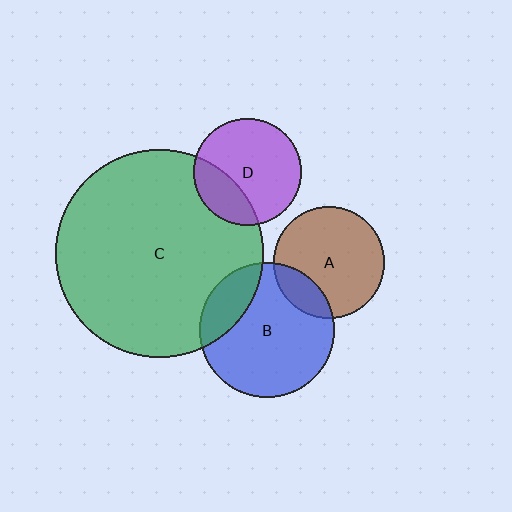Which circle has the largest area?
Circle C (green).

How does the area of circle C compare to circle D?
Approximately 3.8 times.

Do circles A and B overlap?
Yes.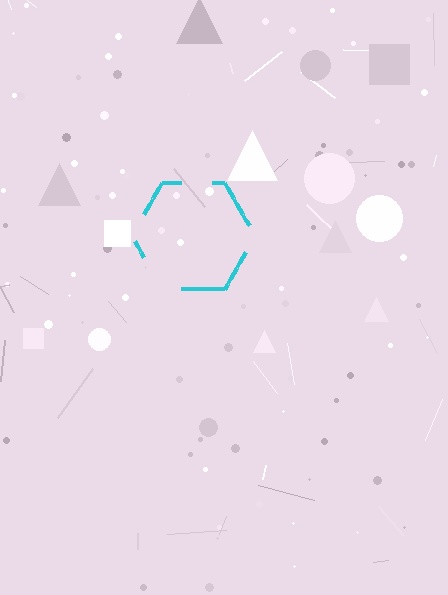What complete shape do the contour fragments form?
The contour fragments form a hexagon.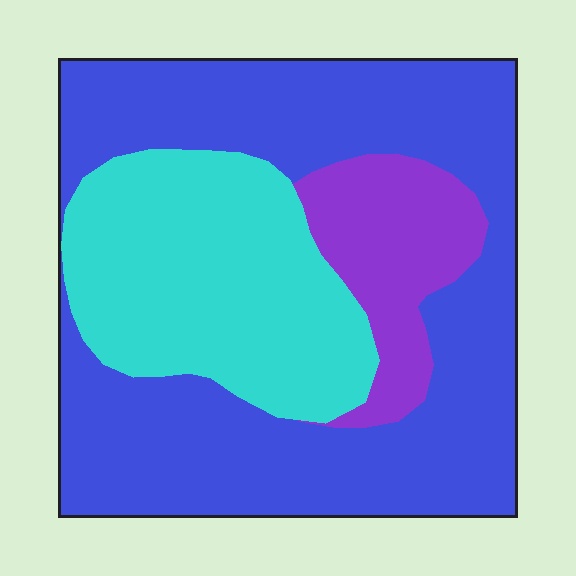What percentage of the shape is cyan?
Cyan takes up about one third (1/3) of the shape.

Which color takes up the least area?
Purple, at roughly 15%.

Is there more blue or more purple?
Blue.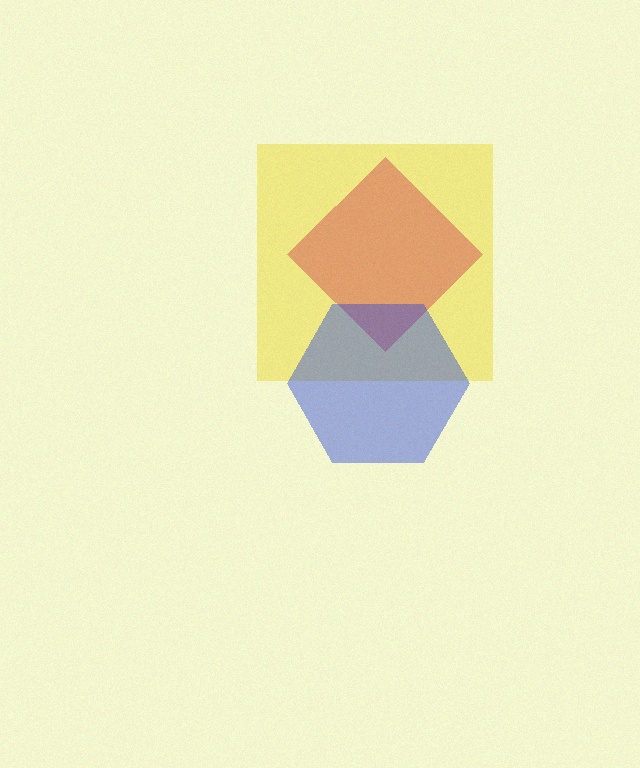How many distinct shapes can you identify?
There are 3 distinct shapes: a magenta diamond, a yellow square, a blue hexagon.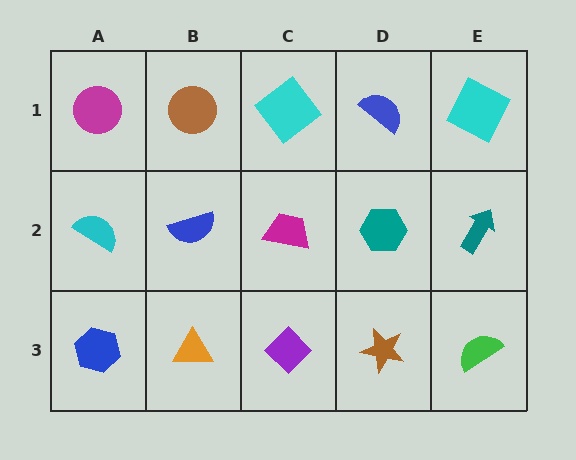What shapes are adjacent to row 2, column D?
A blue semicircle (row 1, column D), a brown star (row 3, column D), a magenta trapezoid (row 2, column C), a teal arrow (row 2, column E).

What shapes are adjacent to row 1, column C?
A magenta trapezoid (row 2, column C), a brown circle (row 1, column B), a blue semicircle (row 1, column D).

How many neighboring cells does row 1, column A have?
2.